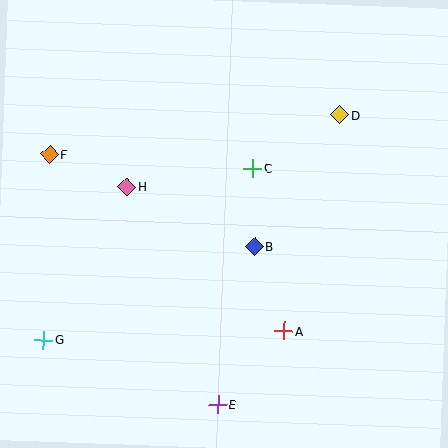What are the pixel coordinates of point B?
Point B is at (255, 246).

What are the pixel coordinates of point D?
Point D is at (340, 115).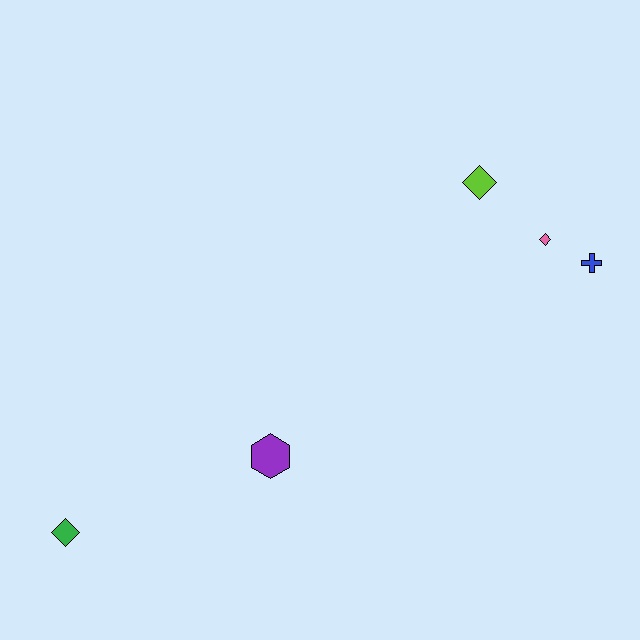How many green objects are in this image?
There is 1 green object.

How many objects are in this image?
There are 5 objects.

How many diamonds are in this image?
There are 3 diamonds.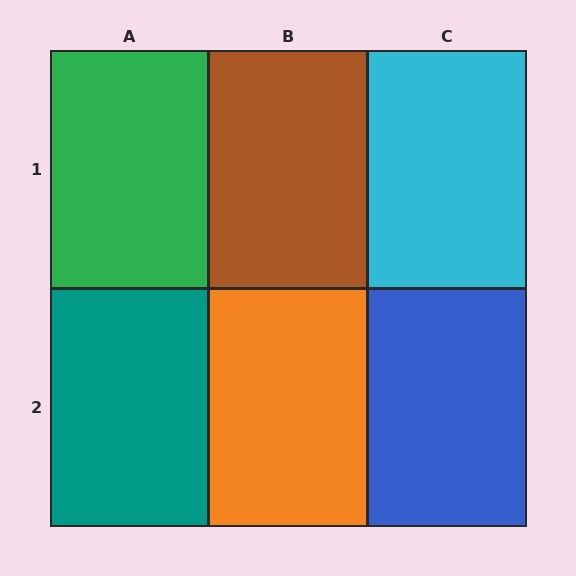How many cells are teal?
1 cell is teal.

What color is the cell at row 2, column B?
Orange.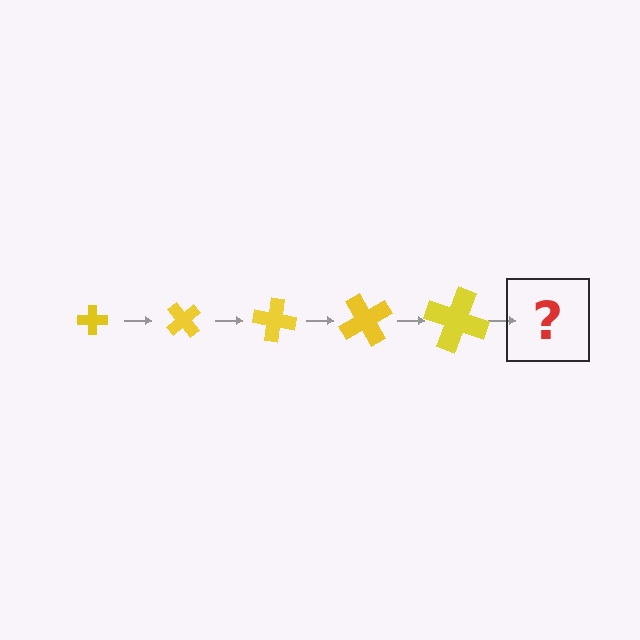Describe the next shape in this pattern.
It should be a cross, larger than the previous one and rotated 250 degrees from the start.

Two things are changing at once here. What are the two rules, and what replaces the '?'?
The two rules are that the cross grows larger each step and it rotates 50 degrees each step. The '?' should be a cross, larger than the previous one and rotated 250 degrees from the start.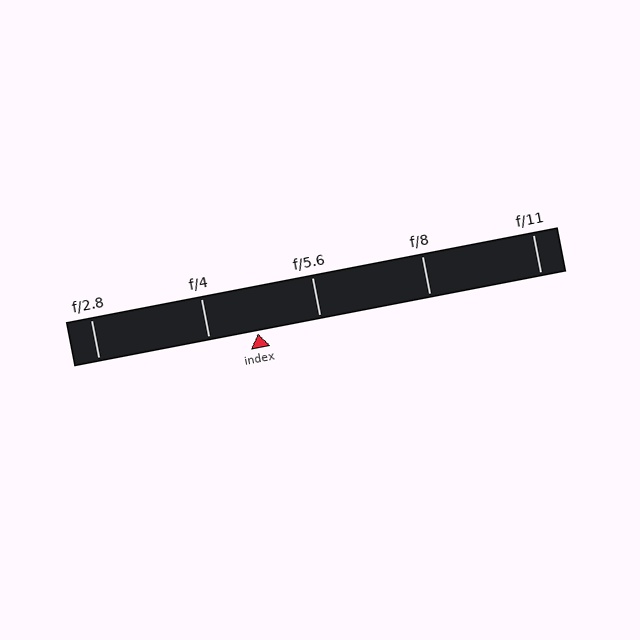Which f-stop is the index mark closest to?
The index mark is closest to f/4.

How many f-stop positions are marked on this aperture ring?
There are 5 f-stop positions marked.